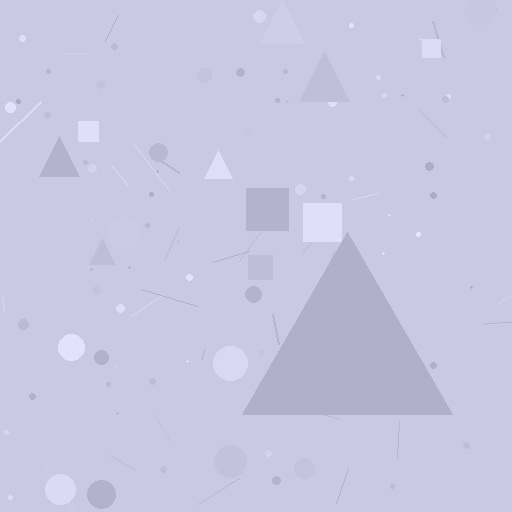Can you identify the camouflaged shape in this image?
The camouflaged shape is a triangle.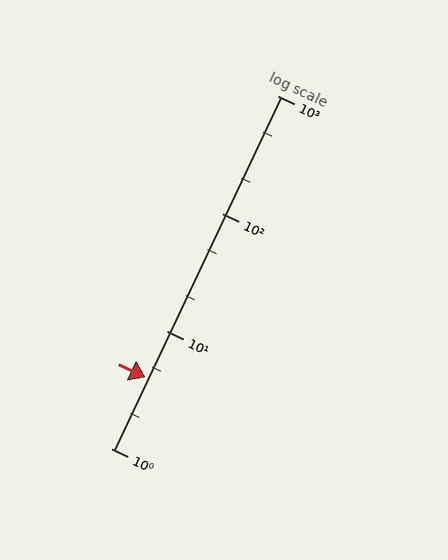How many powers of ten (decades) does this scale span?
The scale spans 3 decades, from 1 to 1000.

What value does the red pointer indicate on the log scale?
The pointer indicates approximately 4.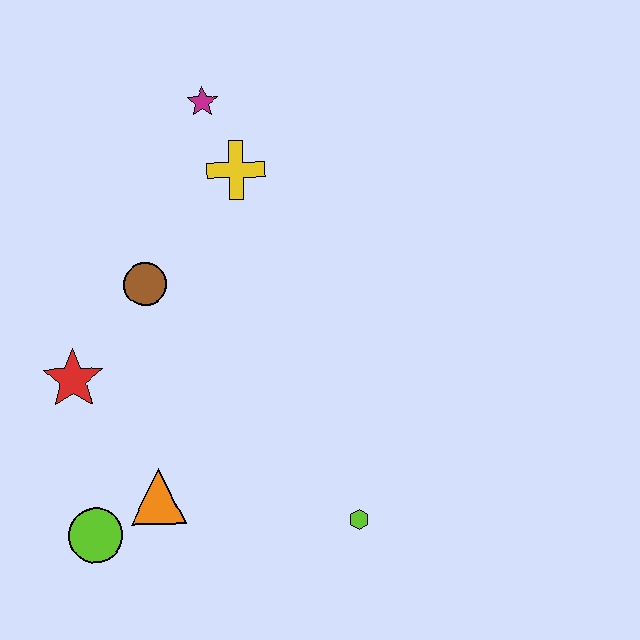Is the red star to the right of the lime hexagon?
No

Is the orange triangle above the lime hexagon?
Yes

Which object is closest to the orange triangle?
The lime circle is closest to the orange triangle.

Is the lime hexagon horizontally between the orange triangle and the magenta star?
No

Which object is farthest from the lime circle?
The magenta star is farthest from the lime circle.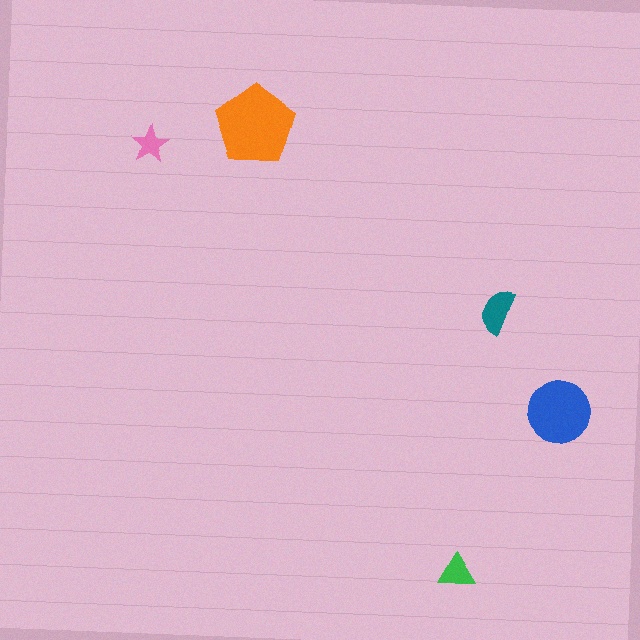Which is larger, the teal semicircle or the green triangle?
The teal semicircle.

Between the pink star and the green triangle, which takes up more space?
The green triangle.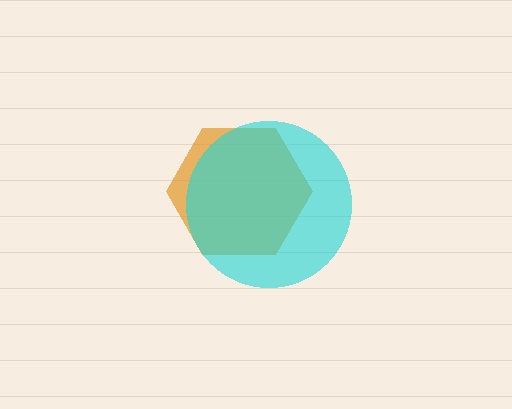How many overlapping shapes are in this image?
There are 2 overlapping shapes in the image.